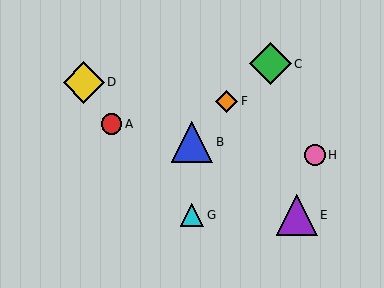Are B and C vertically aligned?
No, B is at x≈192 and C is at x≈270.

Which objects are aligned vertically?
Objects B, G are aligned vertically.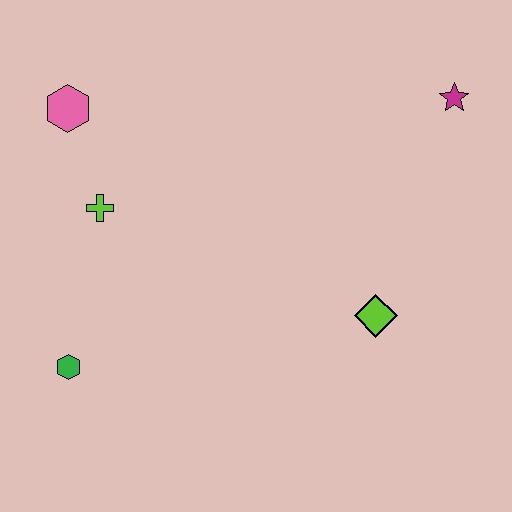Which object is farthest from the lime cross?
The magenta star is farthest from the lime cross.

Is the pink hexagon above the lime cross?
Yes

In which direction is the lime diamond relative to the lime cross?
The lime diamond is to the right of the lime cross.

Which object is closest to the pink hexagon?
The lime cross is closest to the pink hexagon.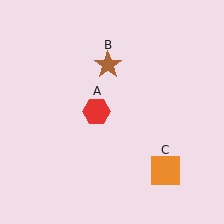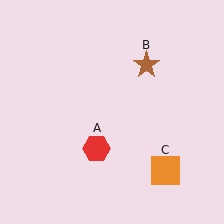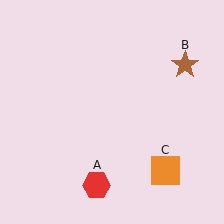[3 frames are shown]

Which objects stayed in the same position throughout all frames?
Orange square (object C) remained stationary.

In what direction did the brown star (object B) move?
The brown star (object B) moved right.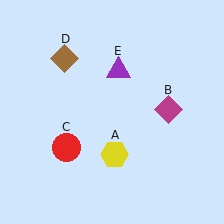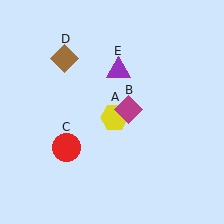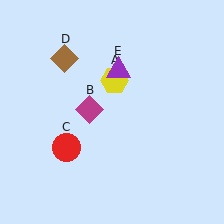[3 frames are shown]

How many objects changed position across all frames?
2 objects changed position: yellow hexagon (object A), magenta diamond (object B).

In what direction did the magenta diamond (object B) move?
The magenta diamond (object B) moved left.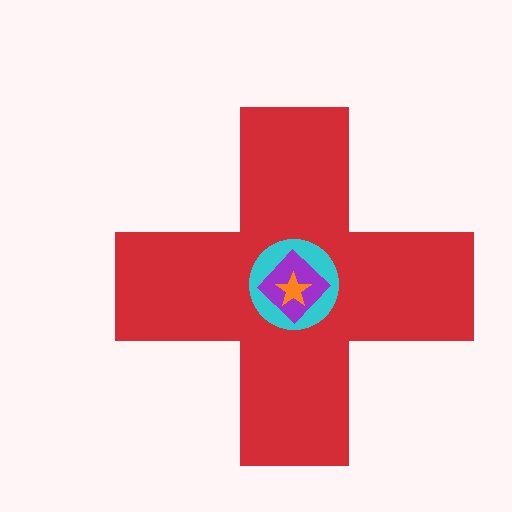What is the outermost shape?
The red cross.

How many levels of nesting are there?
4.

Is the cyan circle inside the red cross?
Yes.